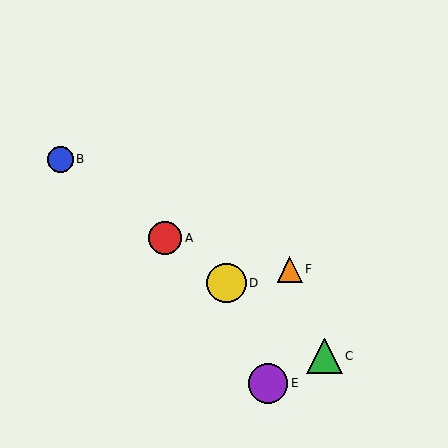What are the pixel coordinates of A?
Object A is at (165, 238).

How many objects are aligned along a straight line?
4 objects (A, B, C, D) are aligned along a straight line.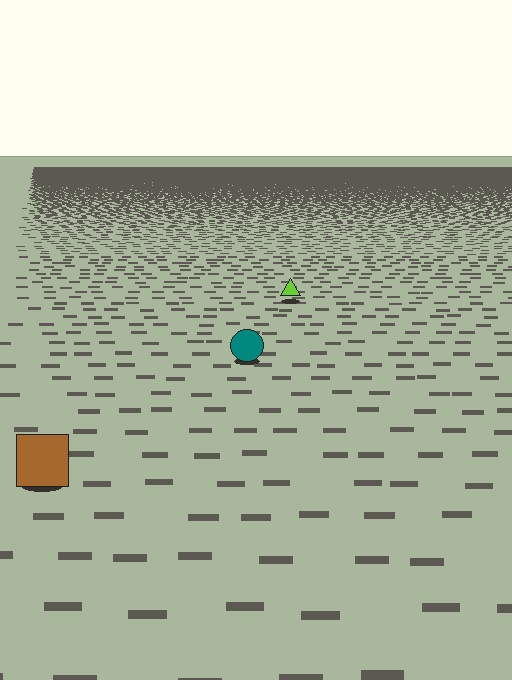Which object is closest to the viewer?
The brown square is closest. The texture marks near it are larger and more spread out.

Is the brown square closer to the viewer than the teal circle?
Yes. The brown square is closer — you can tell from the texture gradient: the ground texture is coarser near it.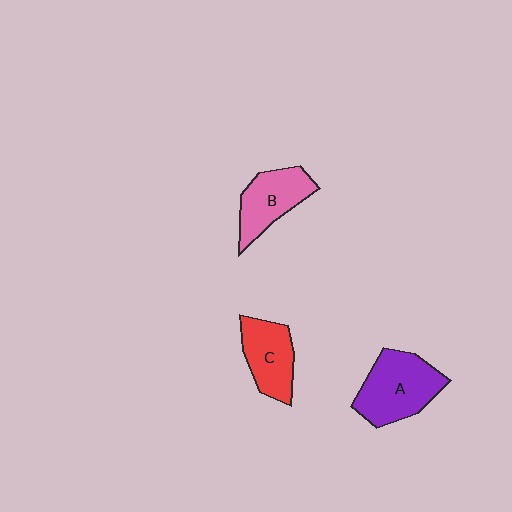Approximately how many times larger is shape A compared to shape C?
Approximately 1.4 times.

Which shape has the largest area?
Shape A (purple).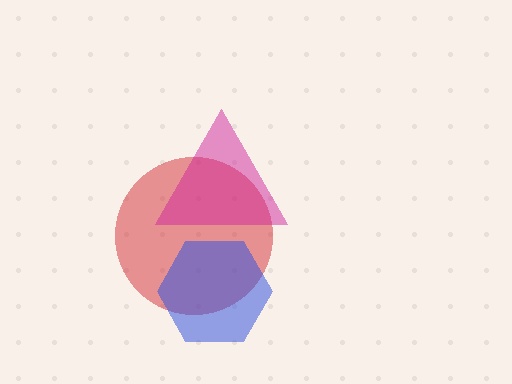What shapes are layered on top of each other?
The layered shapes are: a red circle, a blue hexagon, a magenta triangle.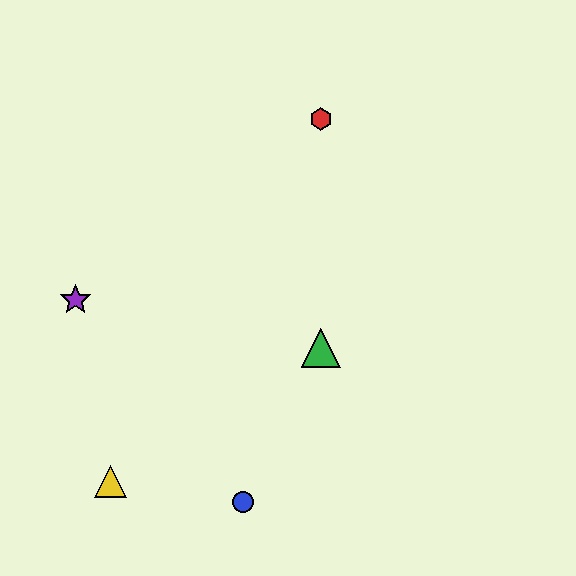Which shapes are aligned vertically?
The red hexagon, the green triangle are aligned vertically.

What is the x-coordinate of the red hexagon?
The red hexagon is at x≈321.